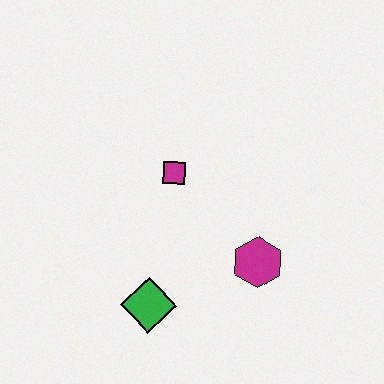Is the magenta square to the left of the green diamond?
No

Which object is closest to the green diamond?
The magenta hexagon is closest to the green diamond.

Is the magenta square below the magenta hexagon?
No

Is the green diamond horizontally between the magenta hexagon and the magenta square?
No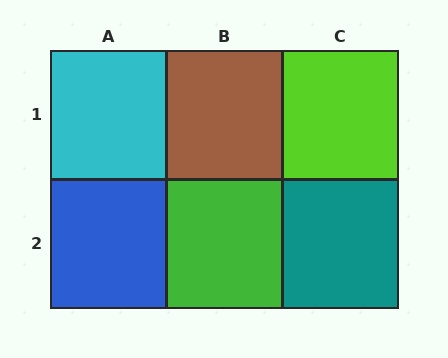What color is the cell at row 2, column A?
Blue.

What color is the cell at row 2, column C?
Teal.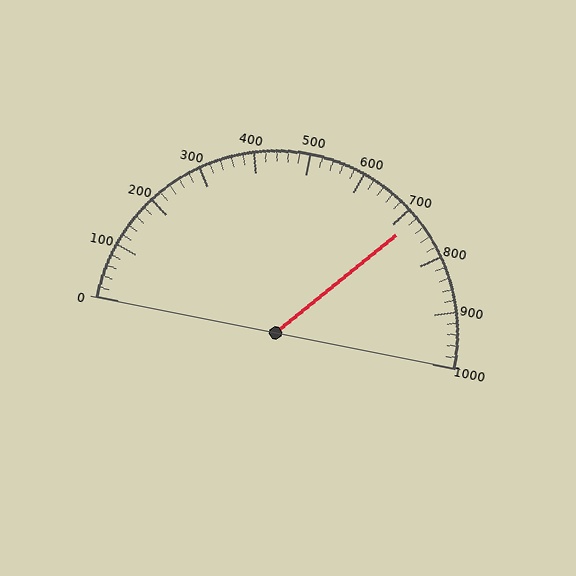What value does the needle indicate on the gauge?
The needle indicates approximately 720.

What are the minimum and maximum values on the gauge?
The gauge ranges from 0 to 1000.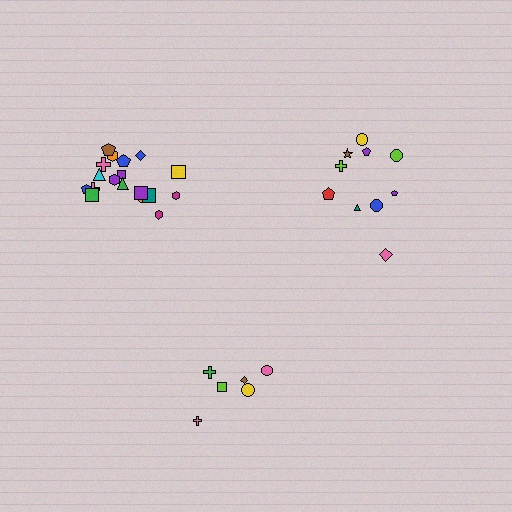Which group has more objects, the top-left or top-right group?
The top-left group.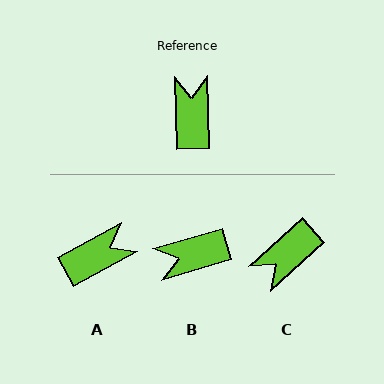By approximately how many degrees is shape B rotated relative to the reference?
Approximately 104 degrees counter-clockwise.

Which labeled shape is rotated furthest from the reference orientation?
C, about 130 degrees away.